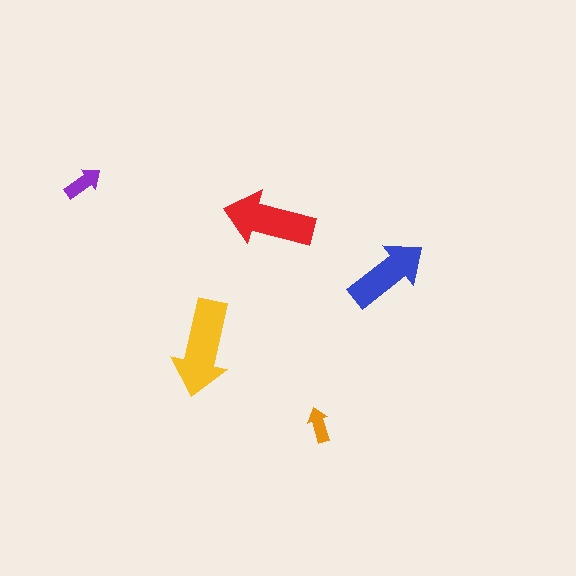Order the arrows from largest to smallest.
the yellow one, the red one, the blue one, the purple one, the orange one.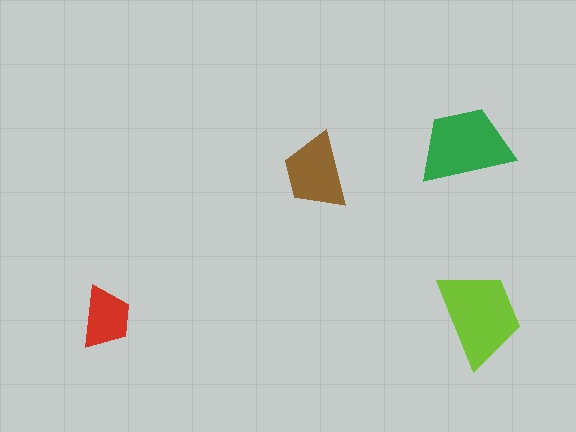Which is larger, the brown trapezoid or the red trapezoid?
The brown one.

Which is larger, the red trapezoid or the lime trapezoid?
The lime one.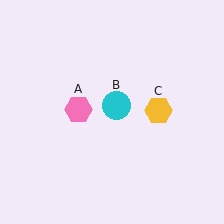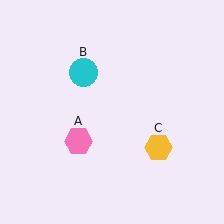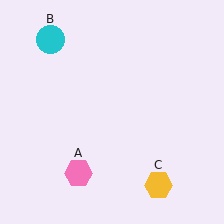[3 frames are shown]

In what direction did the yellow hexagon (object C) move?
The yellow hexagon (object C) moved down.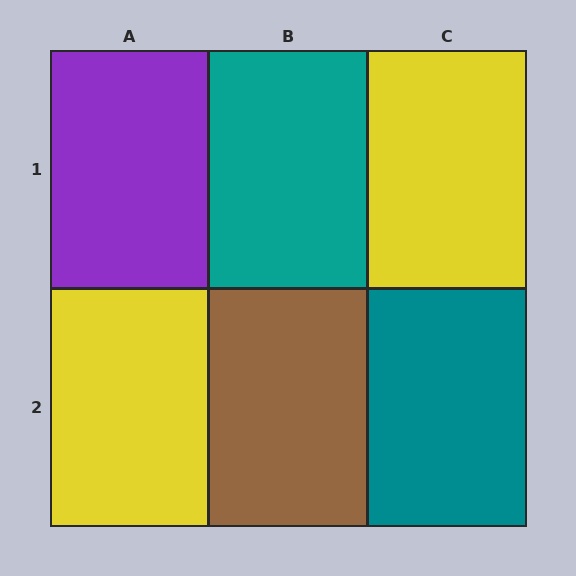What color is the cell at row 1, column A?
Purple.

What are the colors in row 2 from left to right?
Yellow, brown, teal.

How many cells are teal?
2 cells are teal.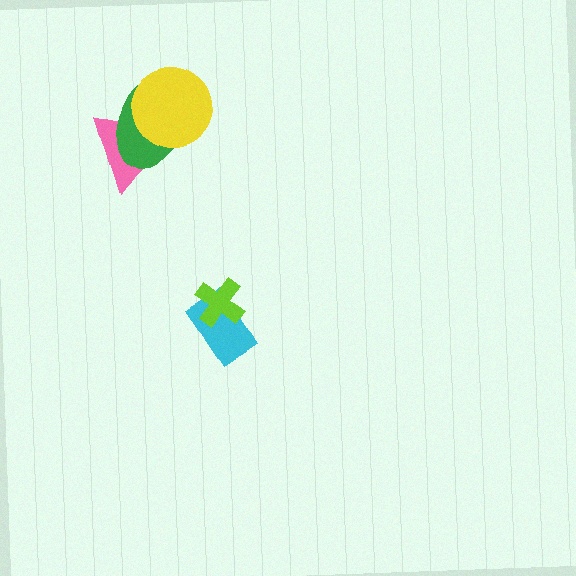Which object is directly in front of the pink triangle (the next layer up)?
The green ellipse is directly in front of the pink triangle.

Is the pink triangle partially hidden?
Yes, it is partially covered by another shape.